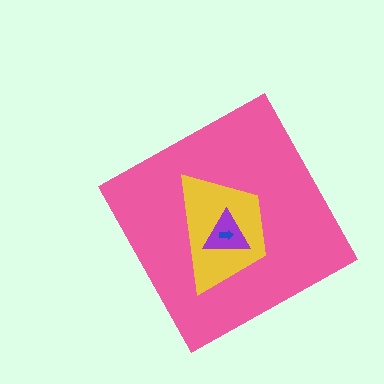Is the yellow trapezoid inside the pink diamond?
Yes.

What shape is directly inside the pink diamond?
The yellow trapezoid.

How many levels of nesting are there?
4.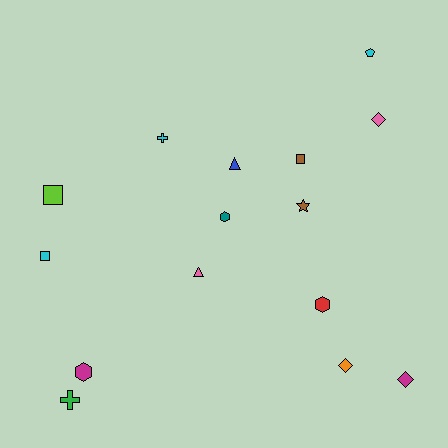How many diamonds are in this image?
There are 3 diamonds.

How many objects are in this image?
There are 15 objects.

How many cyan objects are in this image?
There are 3 cyan objects.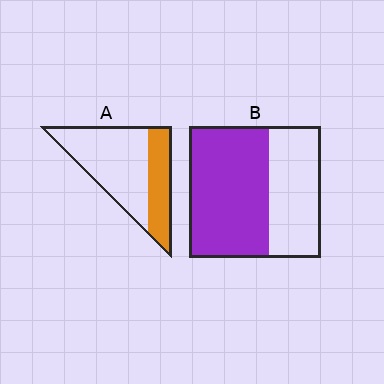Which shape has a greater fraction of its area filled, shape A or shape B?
Shape B.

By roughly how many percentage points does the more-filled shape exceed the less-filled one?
By roughly 30 percentage points (B over A).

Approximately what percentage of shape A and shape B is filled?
A is approximately 35% and B is approximately 60%.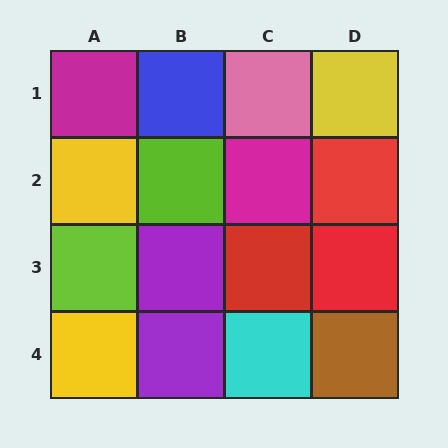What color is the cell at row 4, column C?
Cyan.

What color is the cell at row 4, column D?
Brown.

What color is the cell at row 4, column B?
Purple.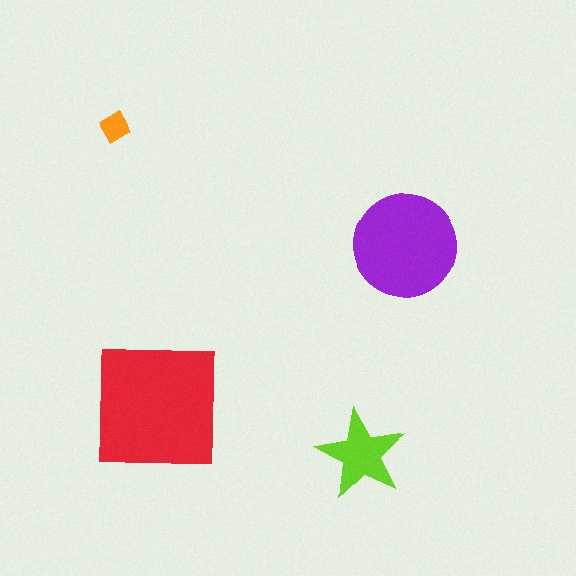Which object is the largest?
The red square.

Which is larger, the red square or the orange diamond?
The red square.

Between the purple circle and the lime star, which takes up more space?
The purple circle.